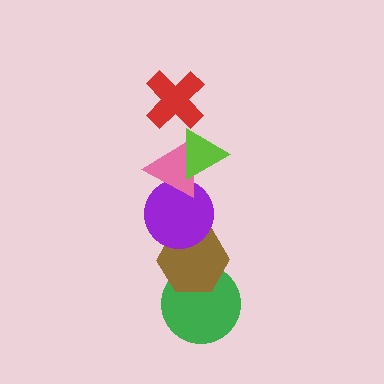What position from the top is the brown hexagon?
The brown hexagon is 5th from the top.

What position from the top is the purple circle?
The purple circle is 4th from the top.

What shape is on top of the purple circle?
The pink triangle is on top of the purple circle.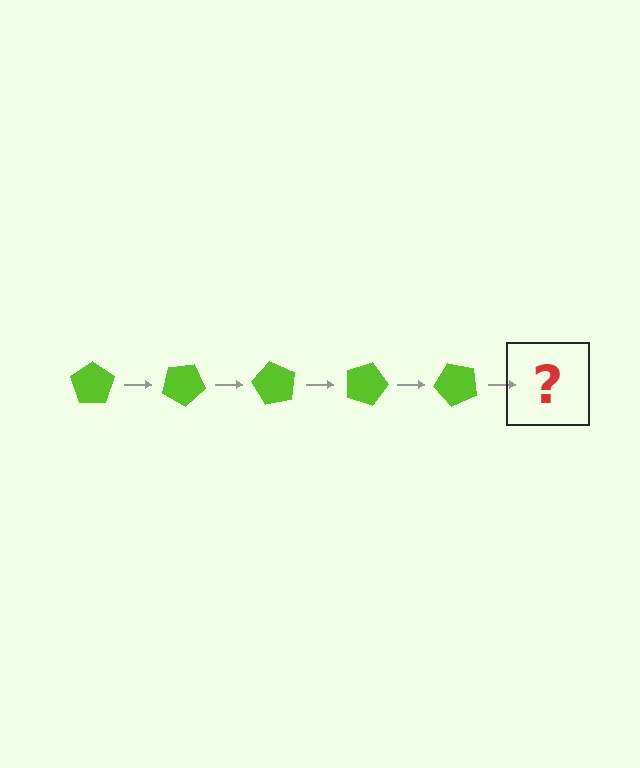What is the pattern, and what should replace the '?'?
The pattern is that the pentagon rotates 30 degrees each step. The '?' should be a lime pentagon rotated 150 degrees.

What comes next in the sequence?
The next element should be a lime pentagon rotated 150 degrees.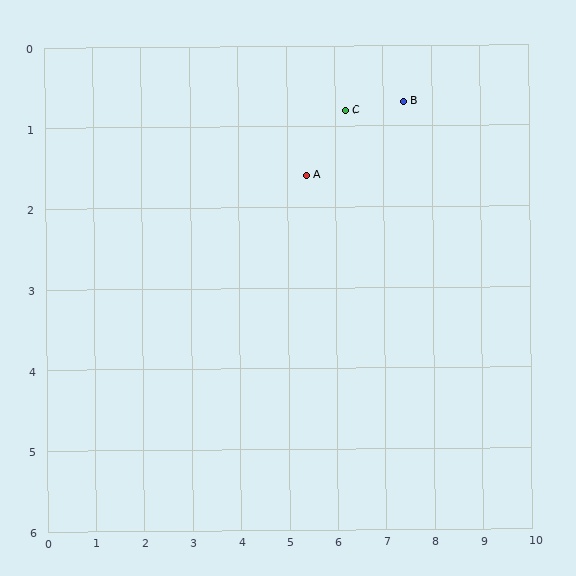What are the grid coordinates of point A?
Point A is at approximately (5.4, 1.6).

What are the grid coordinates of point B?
Point B is at approximately (7.4, 0.7).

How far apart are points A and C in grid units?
Points A and C are about 1.1 grid units apart.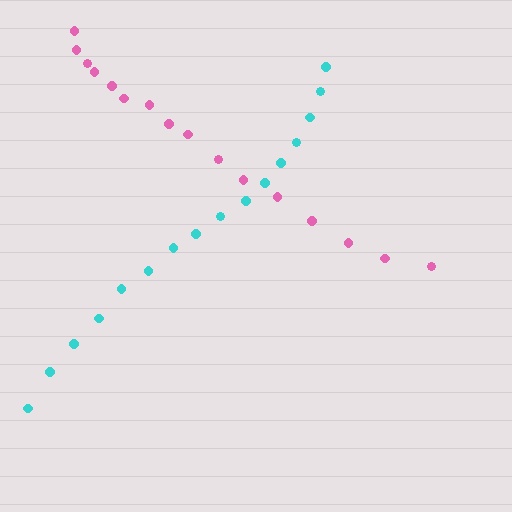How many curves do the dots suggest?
There are 2 distinct paths.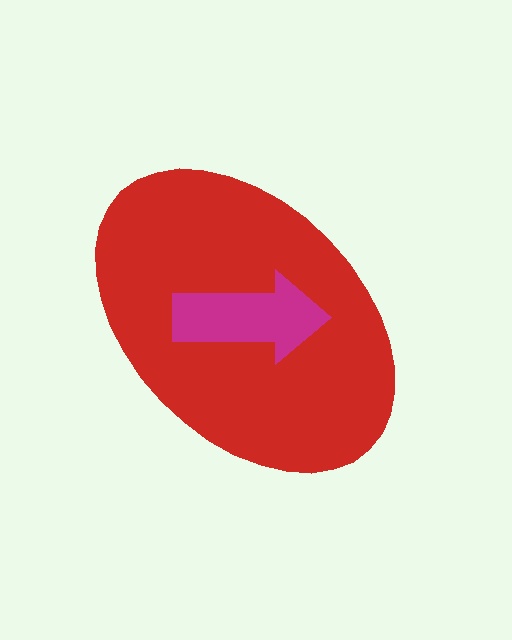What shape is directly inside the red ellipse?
The magenta arrow.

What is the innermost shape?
The magenta arrow.